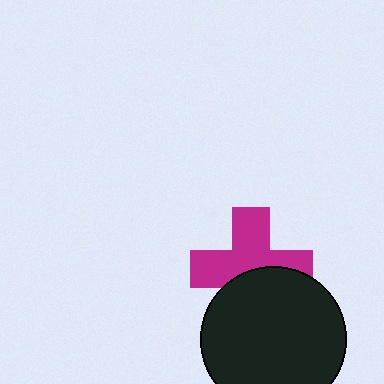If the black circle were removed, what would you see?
You would see the complete magenta cross.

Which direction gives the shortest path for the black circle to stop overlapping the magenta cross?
Moving down gives the shortest separation.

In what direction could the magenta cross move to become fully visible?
The magenta cross could move up. That would shift it out from behind the black circle entirely.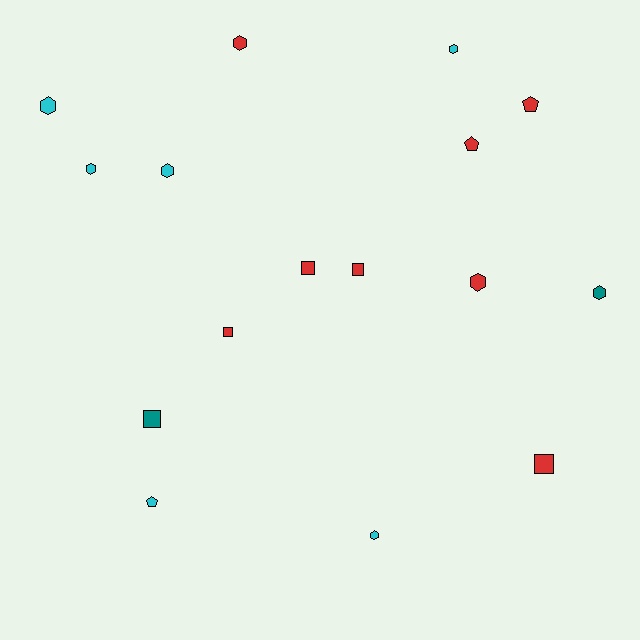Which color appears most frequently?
Red, with 8 objects.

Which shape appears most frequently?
Hexagon, with 8 objects.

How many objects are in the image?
There are 16 objects.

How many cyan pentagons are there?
There is 1 cyan pentagon.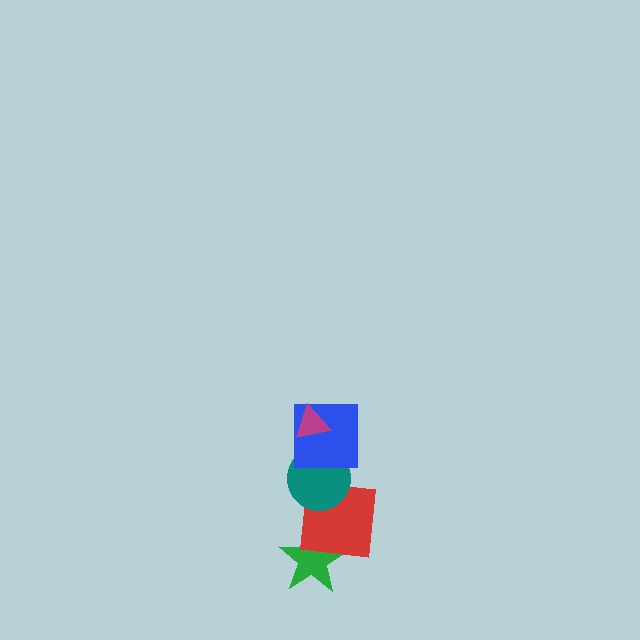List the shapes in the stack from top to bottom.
From top to bottom: the magenta triangle, the blue square, the teal circle, the red square, the green star.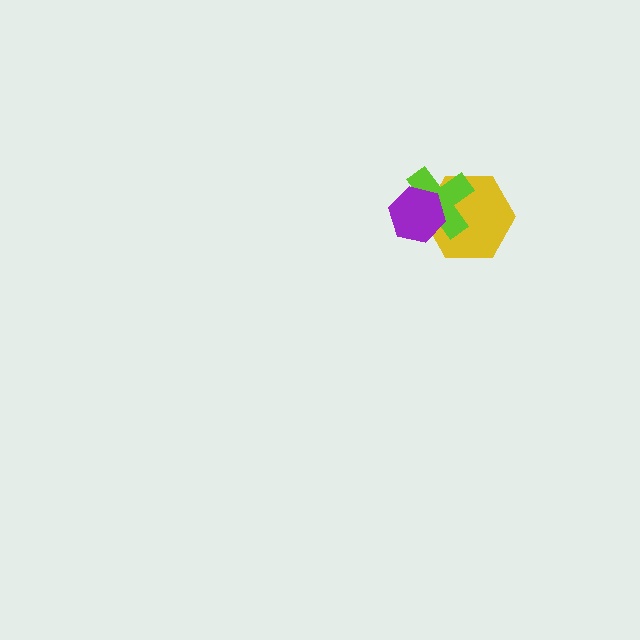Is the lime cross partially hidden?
Yes, it is partially covered by another shape.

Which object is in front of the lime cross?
The purple hexagon is in front of the lime cross.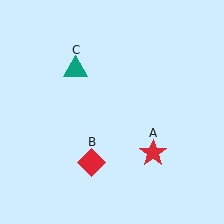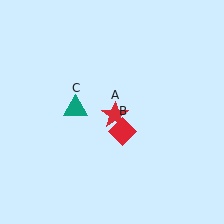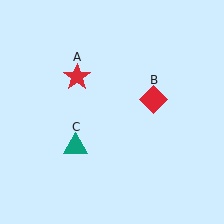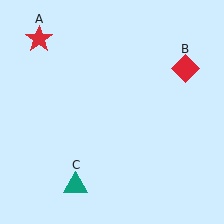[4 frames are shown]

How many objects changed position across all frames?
3 objects changed position: red star (object A), red diamond (object B), teal triangle (object C).